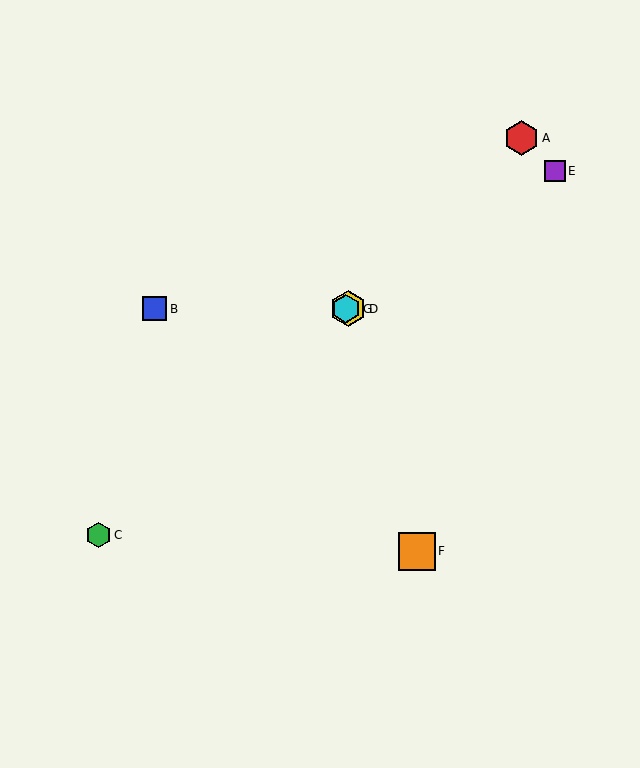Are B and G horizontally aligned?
Yes, both are at y≈309.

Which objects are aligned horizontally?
Objects B, D, G are aligned horizontally.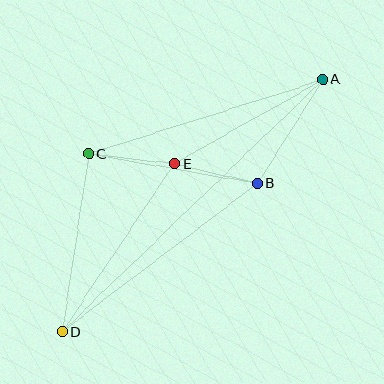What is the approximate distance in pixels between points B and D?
The distance between B and D is approximately 245 pixels.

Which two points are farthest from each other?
Points A and D are farthest from each other.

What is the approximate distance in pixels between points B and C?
The distance between B and C is approximately 171 pixels.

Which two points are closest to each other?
Points B and E are closest to each other.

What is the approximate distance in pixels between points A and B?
The distance between A and B is approximately 123 pixels.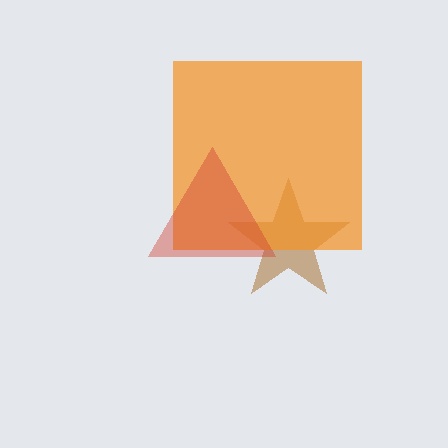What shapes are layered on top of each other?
The layered shapes are: a brown star, an orange square, a red triangle.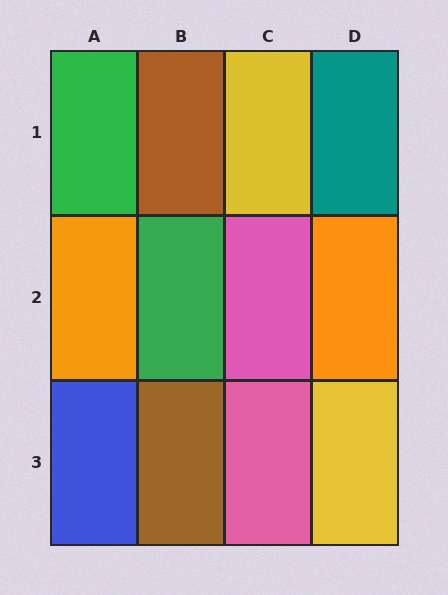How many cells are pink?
2 cells are pink.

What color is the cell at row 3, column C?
Pink.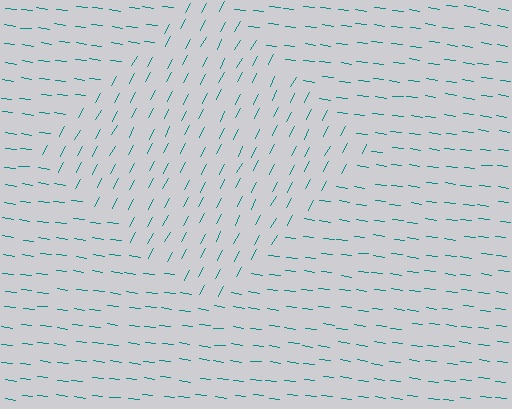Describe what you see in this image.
The image is filled with small teal line segments. A diamond region in the image has lines oriented differently from the surrounding lines, creating a visible texture boundary.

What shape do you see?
I see a diamond.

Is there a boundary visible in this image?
Yes, there is a texture boundary formed by a change in line orientation.